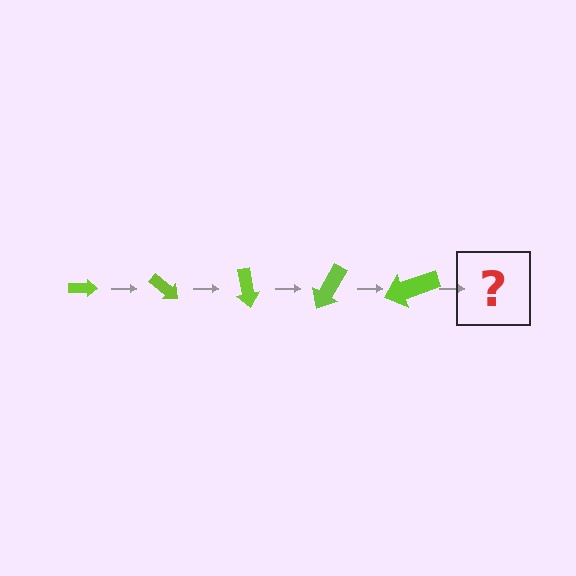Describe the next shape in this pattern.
It should be an arrow, larger than the previous one and rotated 200 degrees from the start.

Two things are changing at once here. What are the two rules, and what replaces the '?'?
The two rules are that the arrow grows larger each step and it rotates 40 degrees each step. The '?' should be an arrow, larger than the previous one and rotated 200 degrees from the start.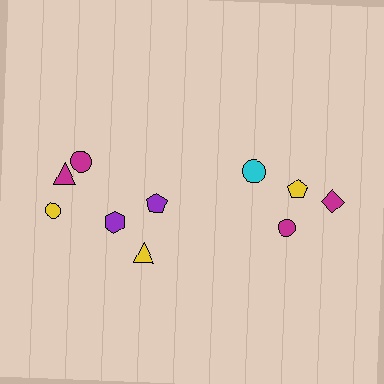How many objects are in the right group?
There are 4 objects.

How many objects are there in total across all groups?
There are 10 objects.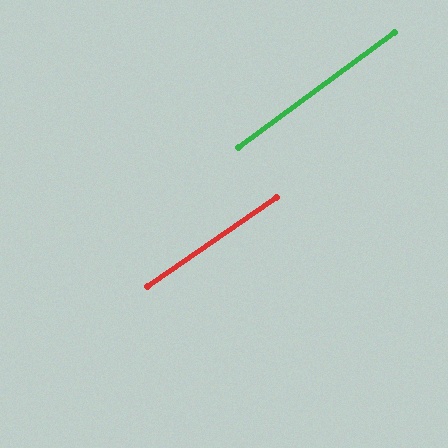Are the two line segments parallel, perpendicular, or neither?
Parallel — their directions differ by only 1.8°.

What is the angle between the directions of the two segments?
Approximately 2 degrees.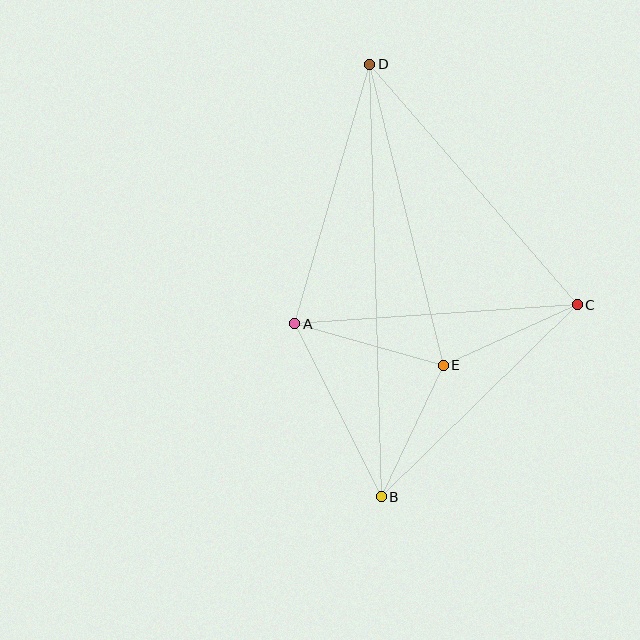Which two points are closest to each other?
Points B and E are closest to each other.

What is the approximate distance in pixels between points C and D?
The distance between C and D is approximately 318 pixels.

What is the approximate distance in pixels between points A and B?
The distance between A and B is approximately 193 pixels.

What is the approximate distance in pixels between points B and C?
The distance between B and C is approximately 274 pixels.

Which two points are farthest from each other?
Points B and D are farthest from each other.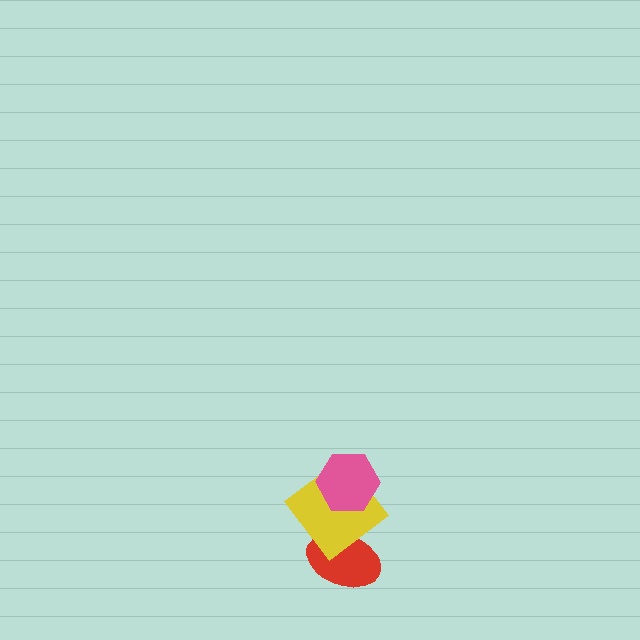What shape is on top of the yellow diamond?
The pink hexagon is on top of the yellow diamond.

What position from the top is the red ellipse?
The red ellipse is 3rd from the top.